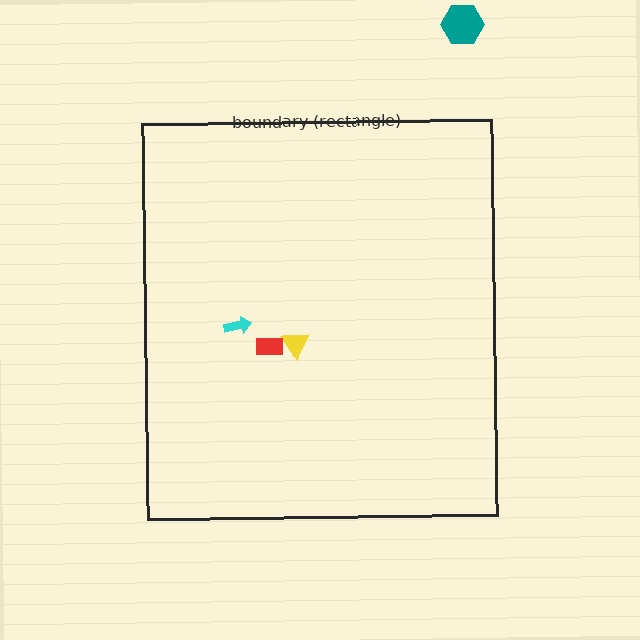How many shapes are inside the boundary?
3 inside, 1 outside.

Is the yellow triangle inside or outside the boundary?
Inside.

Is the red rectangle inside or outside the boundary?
Inside.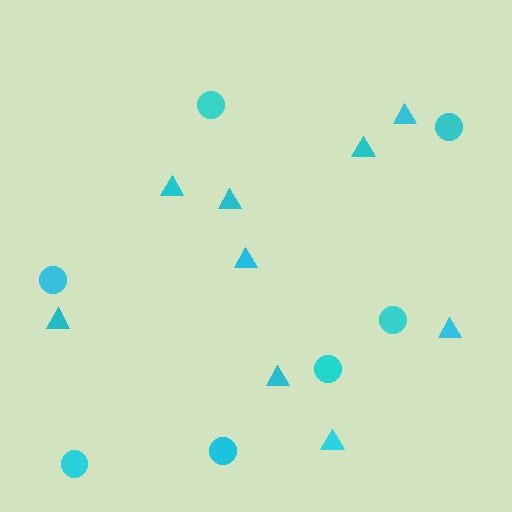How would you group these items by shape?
There are 2 groups: one group of circles (7) and one group of triangles (9).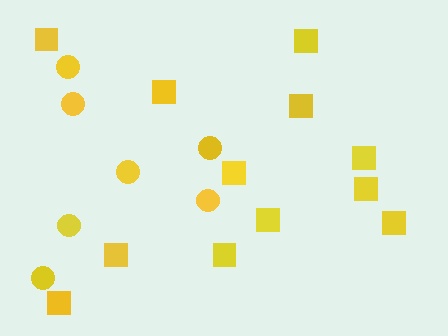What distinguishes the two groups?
There are 2 groups: one group of squares (12) and one group of circles (7).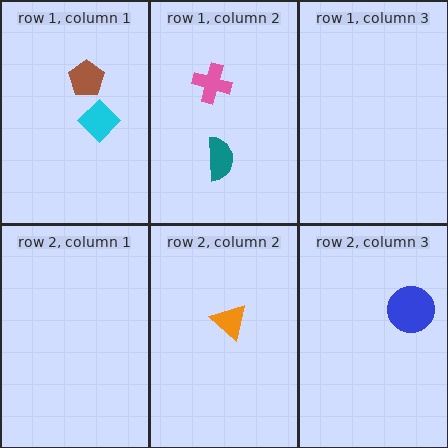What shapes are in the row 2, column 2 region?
The orange triangle.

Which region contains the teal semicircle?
The row 1, column 2 region.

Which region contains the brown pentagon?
The row 1, column 1 region.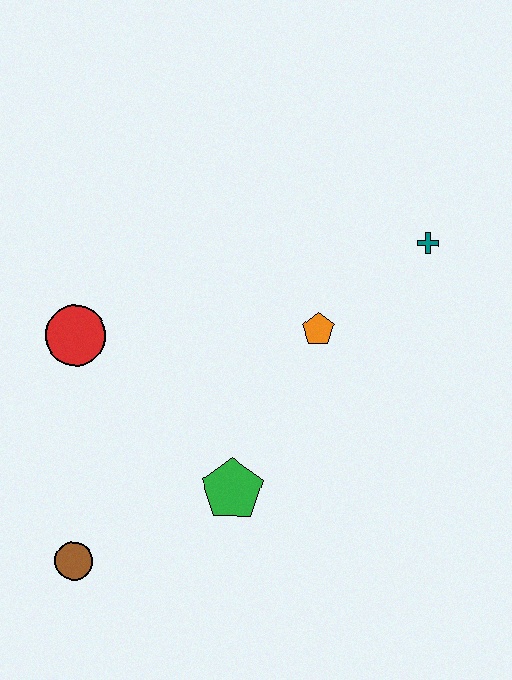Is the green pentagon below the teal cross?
Yes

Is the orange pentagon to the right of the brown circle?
Yes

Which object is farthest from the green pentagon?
The teal cross is farthest from the green pentagon.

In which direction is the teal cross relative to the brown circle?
The teal cross is to the right of the brown circle.